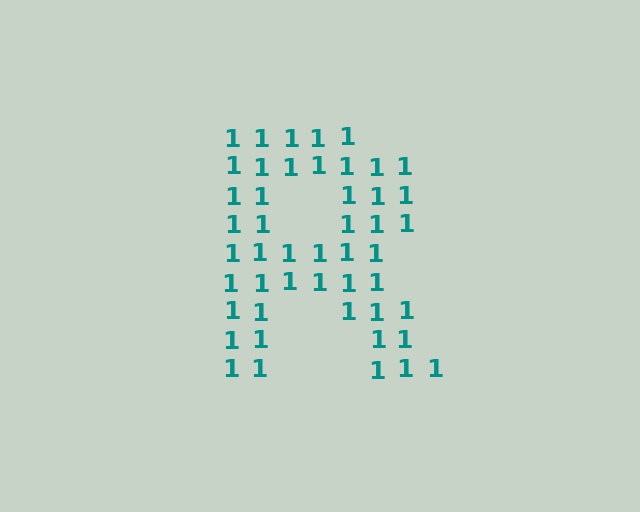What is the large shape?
The large shape is the letter R.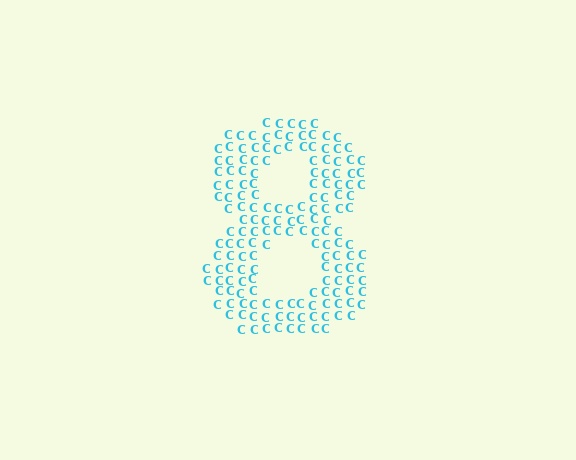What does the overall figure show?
The overall figure shows the digit 8.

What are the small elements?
The small elements are letter C's.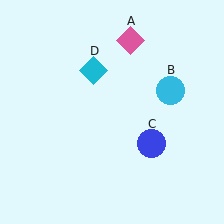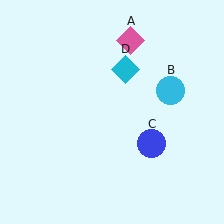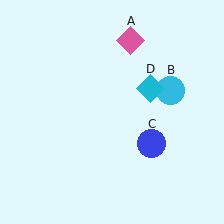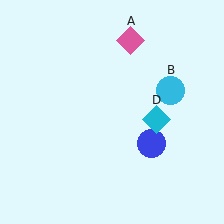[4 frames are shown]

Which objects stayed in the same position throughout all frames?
Pink diamond (object A) and cyan circle (object B) and blue circle (object C) remained stationary.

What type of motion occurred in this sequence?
The cyan diamond (object D) rotated clockwise around the center of the scene.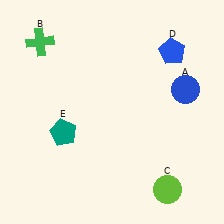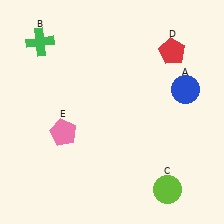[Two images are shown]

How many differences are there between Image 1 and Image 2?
There are 2 differences between the two images.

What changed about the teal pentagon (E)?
In Image 1, E is teal. In Image 2, it changed to pink.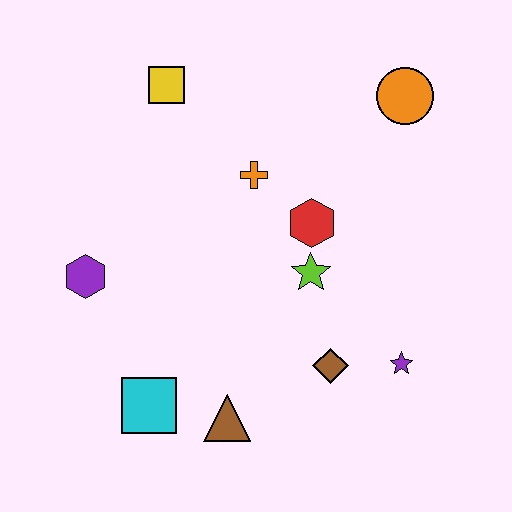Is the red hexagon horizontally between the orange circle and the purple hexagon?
Yes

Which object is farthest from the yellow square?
The purple star is farthest from the yellow square.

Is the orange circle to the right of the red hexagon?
Yes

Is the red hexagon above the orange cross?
No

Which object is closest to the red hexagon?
The lime star is closest to the red hexagon.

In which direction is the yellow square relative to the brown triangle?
The yellow square is above the brown triangle.